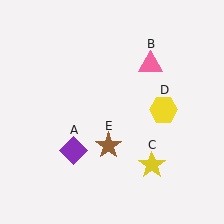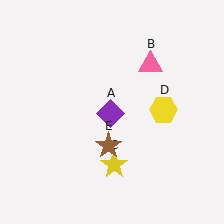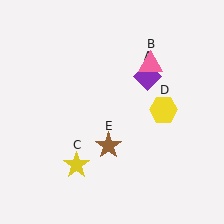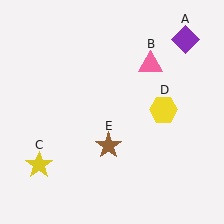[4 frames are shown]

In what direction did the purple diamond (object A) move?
The purple diamond (object A) moved up and to the right.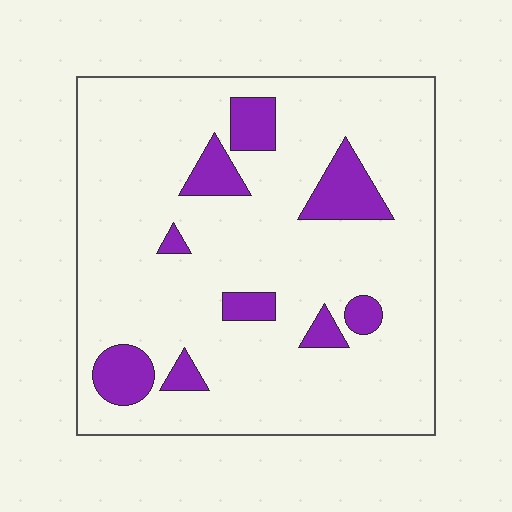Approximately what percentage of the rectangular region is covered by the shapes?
Approximately 15%.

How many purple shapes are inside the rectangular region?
9.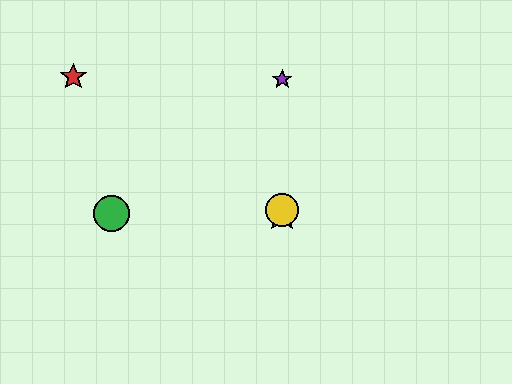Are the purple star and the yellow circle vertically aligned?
Yes, both are at x≈282.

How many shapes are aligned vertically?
3 shapes (the blue star, the yellow circle, the purple star) are aligned vertically.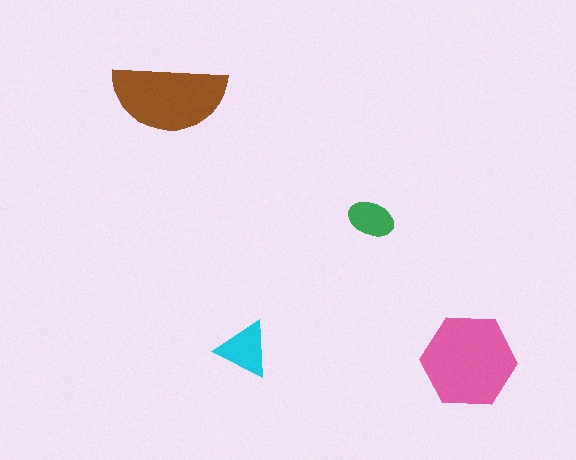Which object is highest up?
The brown semicircle is topmost.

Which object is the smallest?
The green ellipse.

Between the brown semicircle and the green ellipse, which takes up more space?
The brown semicircle.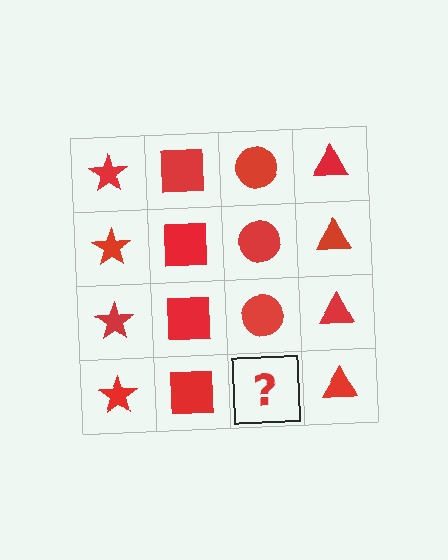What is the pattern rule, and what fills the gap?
The rule is that each column has a consistent shape. The gap should be filled with a red circle.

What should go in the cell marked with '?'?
The missing cell should contain a red circle.